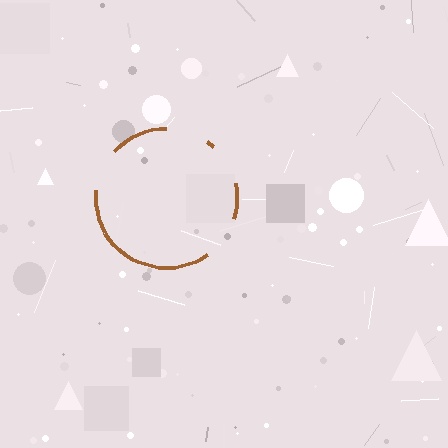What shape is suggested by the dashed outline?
The dashed outline suggests a circle.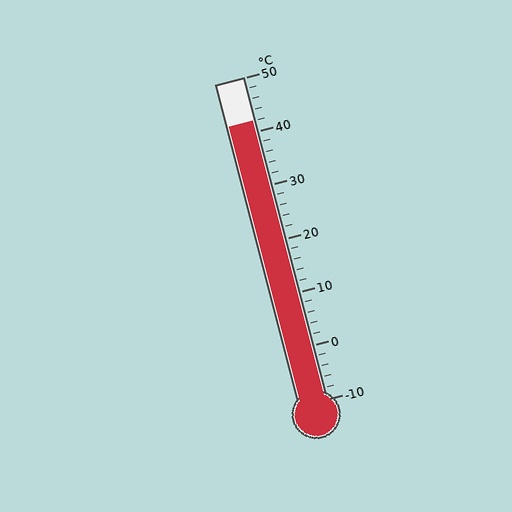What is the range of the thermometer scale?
The thermometer scale ranges from -10°C to 50°C.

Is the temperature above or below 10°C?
The temperature is above 10°C.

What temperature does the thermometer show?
The thermometer shows approximately 42°C.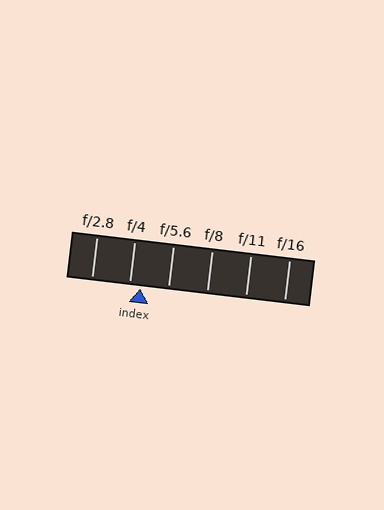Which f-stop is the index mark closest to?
The index mark is closest to f/4.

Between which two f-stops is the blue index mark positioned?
The index mark is between f/4 and f/5.6.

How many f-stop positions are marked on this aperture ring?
There are 6 f-stop positions marked.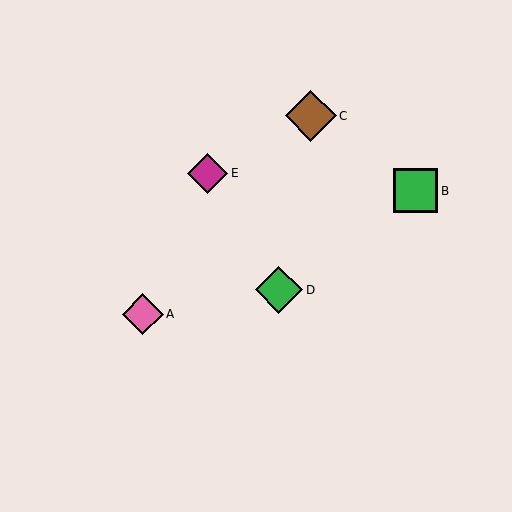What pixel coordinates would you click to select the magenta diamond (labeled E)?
Click at (208, 173) to select the magenta diamond E.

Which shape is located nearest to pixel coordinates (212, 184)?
The magenta diamond (labeled E) at (208, 173) is nearest to that location.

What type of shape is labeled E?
Shape E is a magenta diamond.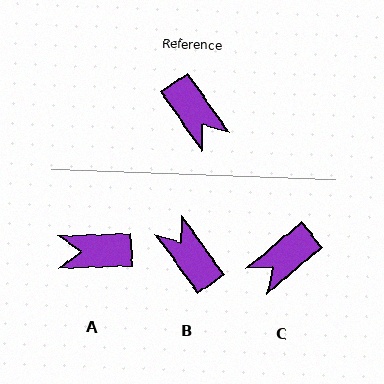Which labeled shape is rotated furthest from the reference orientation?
B, about 179 degrees away.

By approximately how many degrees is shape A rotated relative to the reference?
Approximately 123 degrees clockwise.